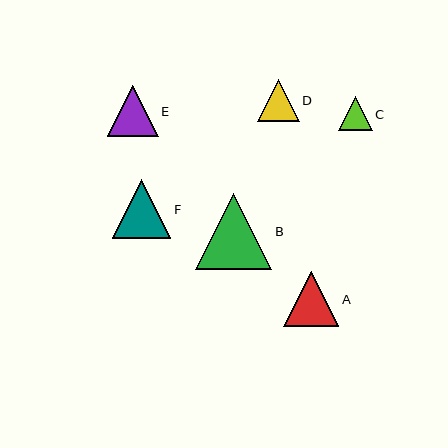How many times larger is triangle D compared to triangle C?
Triangle D is approximately 1.2 times the size of triangle C.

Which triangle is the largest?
Triangle B is the largest with a size of approximately 76 pixels.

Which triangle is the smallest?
Triangle C is the smallest with a size of approximately 34 pixels.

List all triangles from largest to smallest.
From largest to smallest: B, F, A, E, D, C.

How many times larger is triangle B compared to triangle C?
Triangle B is approximately 2.2 times the size of triangle C.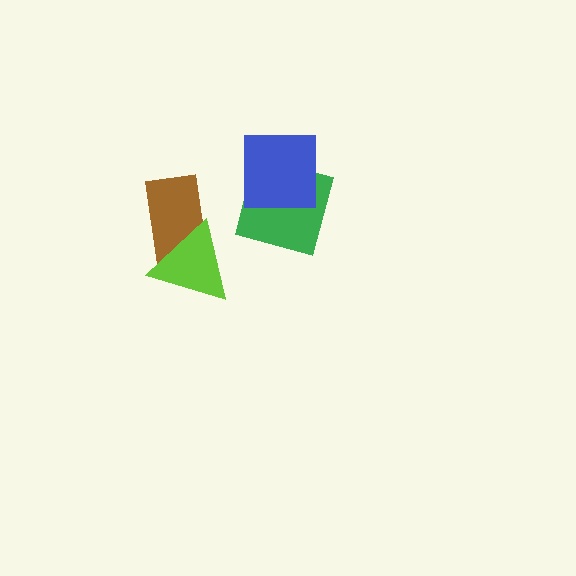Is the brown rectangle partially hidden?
Yes, it is partially covered by another shape.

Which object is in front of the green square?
The blue square is in front of the green square.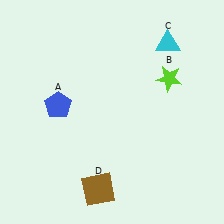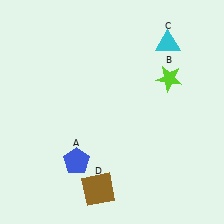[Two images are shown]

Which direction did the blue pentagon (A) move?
The blue pentagon (A) moved down.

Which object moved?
The blue pentagon (A) moved down.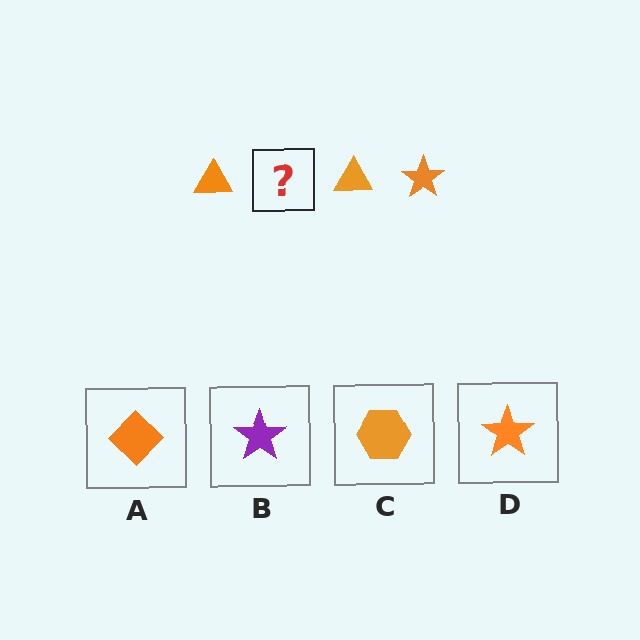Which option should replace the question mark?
Option D.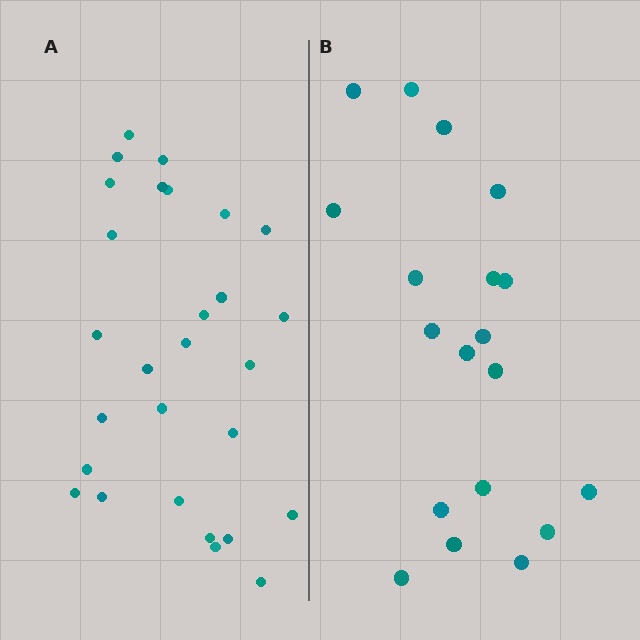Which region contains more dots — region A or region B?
Region A (the left region) has more dots.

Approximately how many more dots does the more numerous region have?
Region A has roughly 8 or so more dots than region B.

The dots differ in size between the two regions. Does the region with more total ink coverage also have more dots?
No. Region B has more total ink coverage because its dots are larger, but region A actually contains more individual dots. Total area can be misleading — the number of items is what matters here.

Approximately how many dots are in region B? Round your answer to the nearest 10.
About 20 dots. (The exact count is 19, which rounds to 20.)